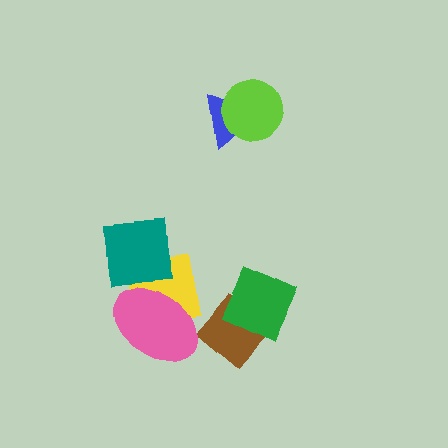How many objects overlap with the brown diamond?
1 object overlaps with the brown diamond.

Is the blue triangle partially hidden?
Yes, it is partially covered by another shape.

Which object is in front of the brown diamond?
The green square is in front of the brown diamond.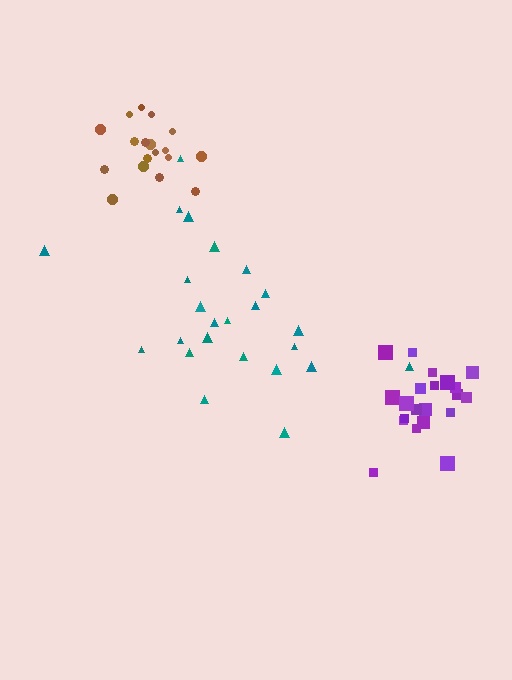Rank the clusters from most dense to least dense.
purple, brown, teal.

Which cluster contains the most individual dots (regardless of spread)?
Teal (24).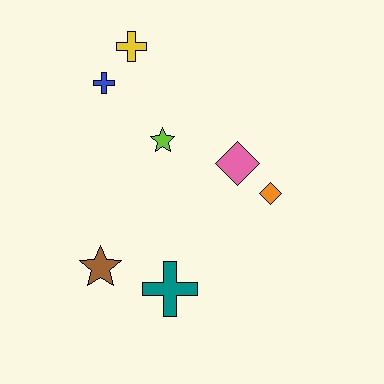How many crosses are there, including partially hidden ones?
There are 3 crosses.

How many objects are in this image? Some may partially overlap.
There are 7 objects.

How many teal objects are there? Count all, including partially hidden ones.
There is 1 teal object.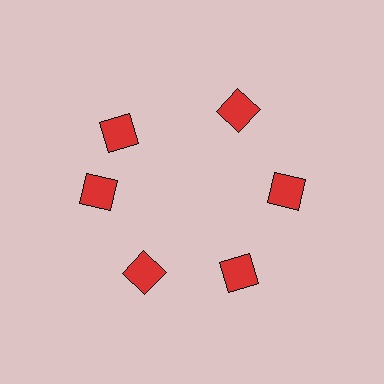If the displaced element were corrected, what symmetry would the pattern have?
It would have 6-fold rotational symmetry — the pattern would map onto itself every 60 degrees.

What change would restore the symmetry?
The symmetry would be restored by rotating it back into even spacing with its neighbors so that all 6 squares sit at equal angles and equal distance from the center.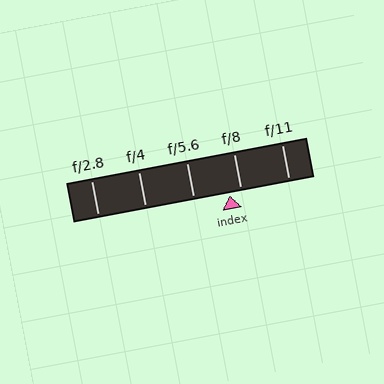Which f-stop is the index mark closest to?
The index mark is closest to f/8.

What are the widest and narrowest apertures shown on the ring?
The widest aperture shown is f/2.8 and the narrowest is f/11.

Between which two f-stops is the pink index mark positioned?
The index mark is between f/5.6 and f/8.